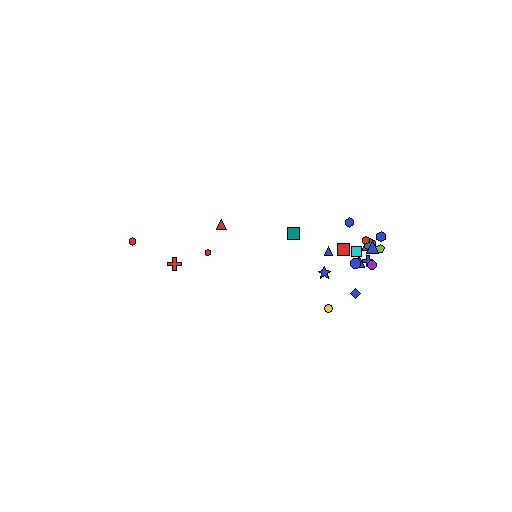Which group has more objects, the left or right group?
The right group.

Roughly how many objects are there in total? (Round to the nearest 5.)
Roughly 20 objects in total.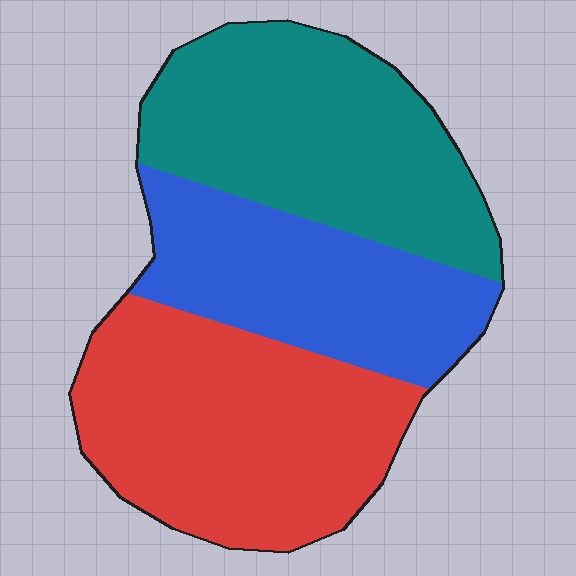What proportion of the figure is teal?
Teal takes up about one third (1/3) of the figure.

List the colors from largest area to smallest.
From largest to smallest: red, teal, blue.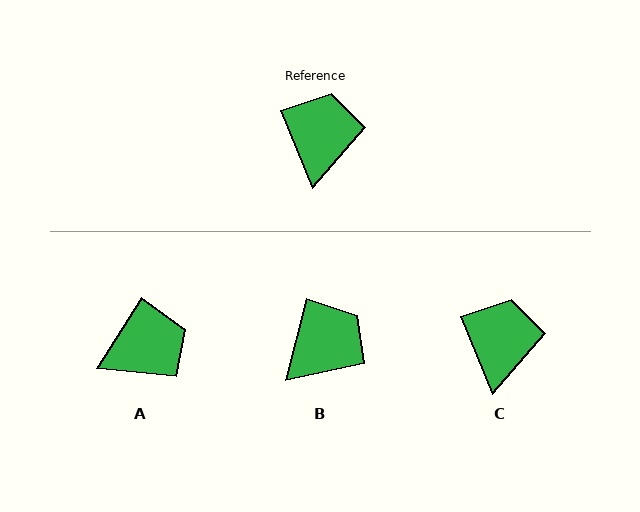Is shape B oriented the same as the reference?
No, it is off by about 37 degrees.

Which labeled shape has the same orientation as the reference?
C.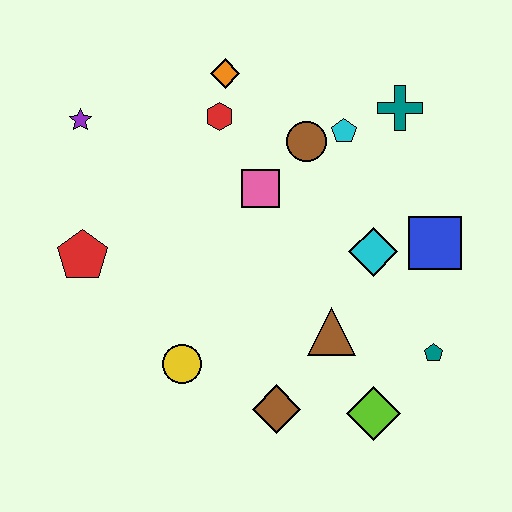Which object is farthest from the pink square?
The lime diamond is farthest from the pink square.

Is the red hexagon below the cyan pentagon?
No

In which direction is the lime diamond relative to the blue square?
The lime diamond is below the blue square.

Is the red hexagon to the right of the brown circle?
No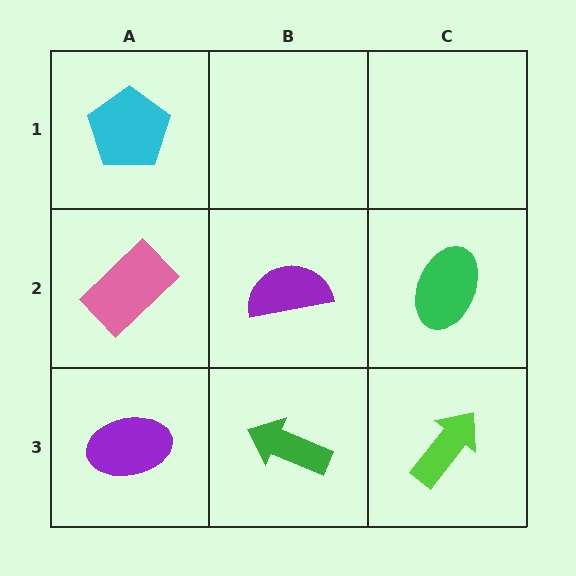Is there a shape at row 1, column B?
No, that cell is empty.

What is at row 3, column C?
A lime arrow.